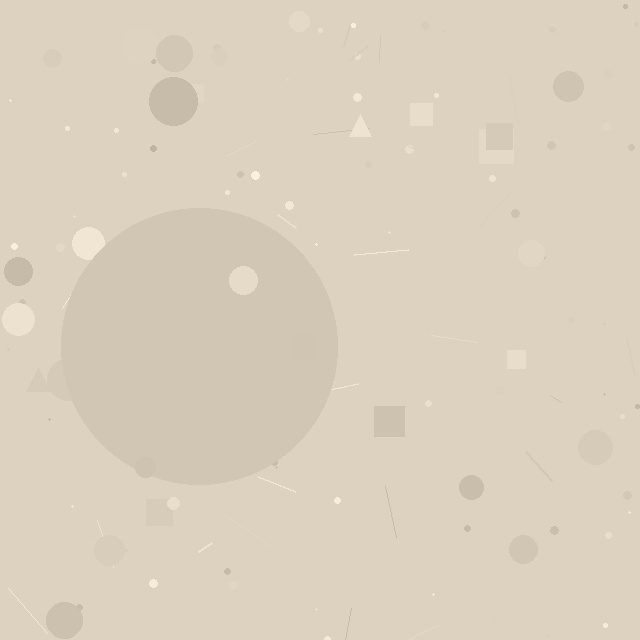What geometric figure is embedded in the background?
A circle is embedded in the background.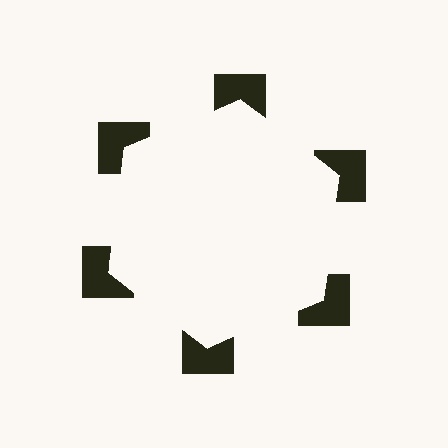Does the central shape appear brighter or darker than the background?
It typically appears slightly brighter than the background, even though no actual brightness change is drawn.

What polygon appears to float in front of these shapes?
An illusory hexagon — its edges are inferred from the aligned wedge cuts in the notched squares, not physically drawn.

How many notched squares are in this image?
There are 6 — one at each vertex of the illusory hexagon.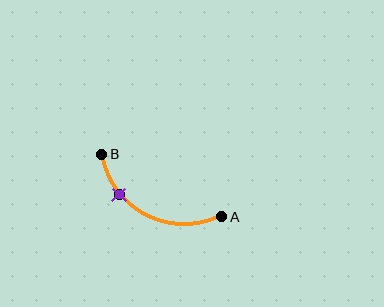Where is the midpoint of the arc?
The arc midpoint is the point on the curve farthest from the straight line joining A and B. It sits below that line.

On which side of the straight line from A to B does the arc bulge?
The arc bulges below the straight line connecting A and B.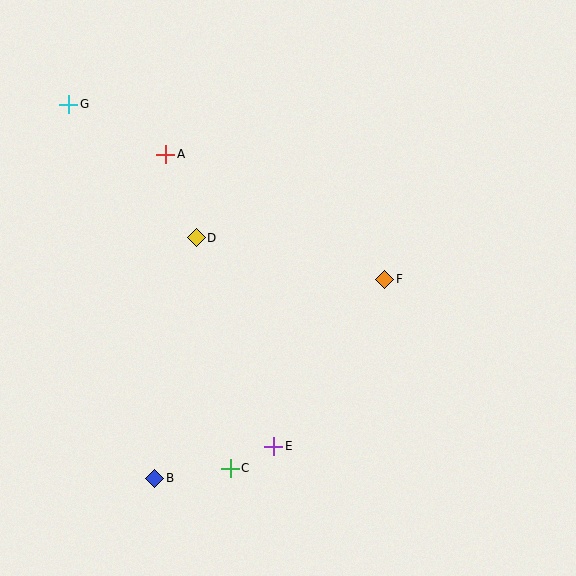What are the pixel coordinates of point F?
Point F is at (385, 279).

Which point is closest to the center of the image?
Point F at (385, 279) is closest to the center.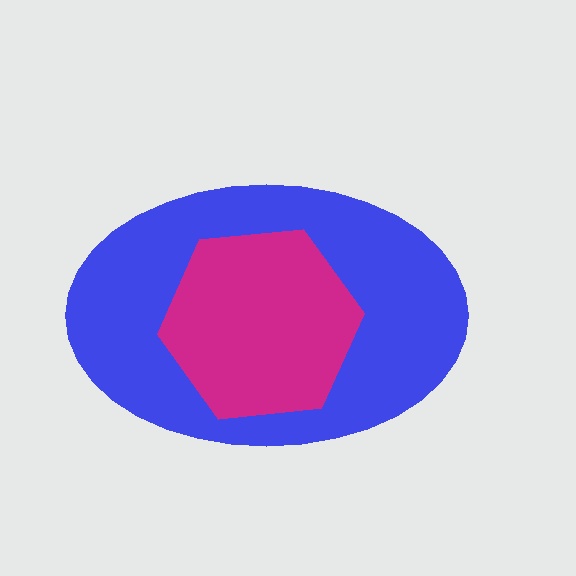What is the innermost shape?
The magenta hexagon.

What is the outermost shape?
The blue ellipse.